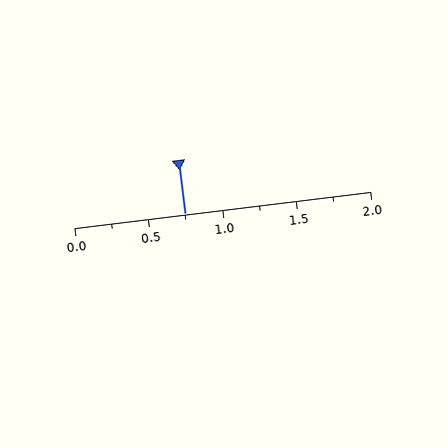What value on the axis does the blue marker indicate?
The marker indicates approximately 0.75.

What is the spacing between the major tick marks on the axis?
The major ticks are spaced 0.5 apart.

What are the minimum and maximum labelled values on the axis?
The axis runs from 0.0 to 2.0.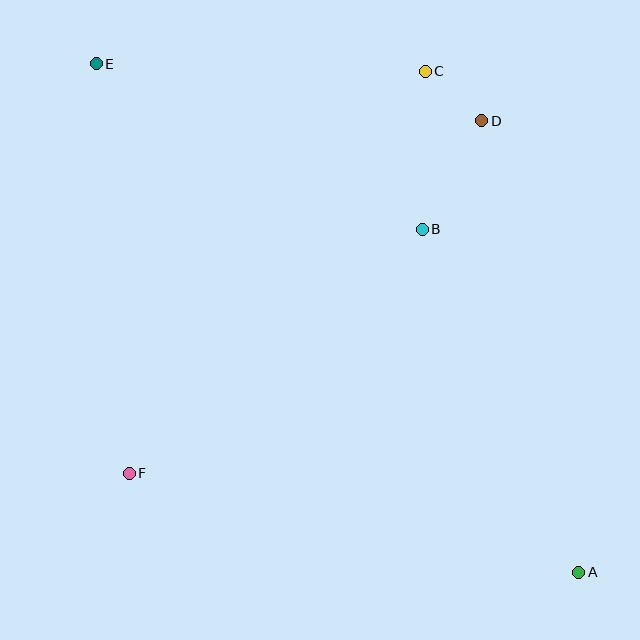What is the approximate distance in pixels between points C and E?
The distance between C and E is approximately 329 pixels.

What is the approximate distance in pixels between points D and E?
The distance between D and E is approximately 390 pixels.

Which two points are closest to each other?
Points C and D are closest to each other.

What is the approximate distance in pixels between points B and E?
The distance between B and E is approximately 365 pixels.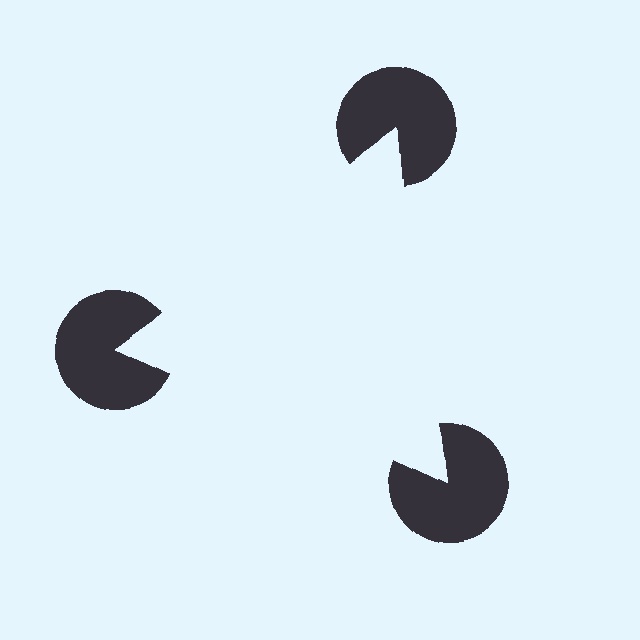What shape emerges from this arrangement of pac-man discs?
An illusory triangle — its edges are inferred from the aligned wedge cuts in the pac-man discs, not physically drawn.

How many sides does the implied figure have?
3 sides.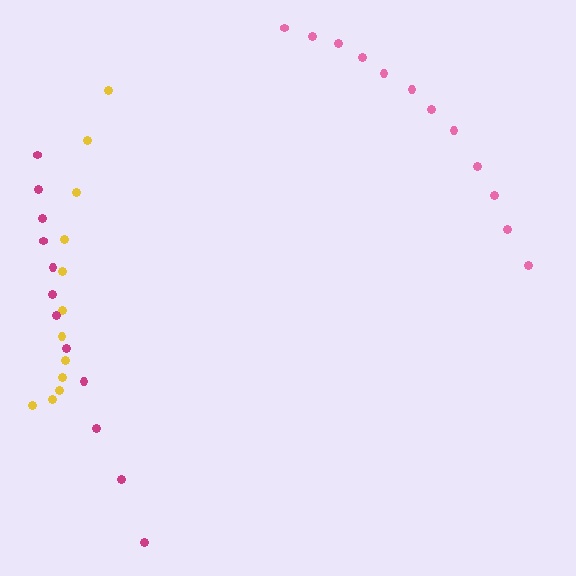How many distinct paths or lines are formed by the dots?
There are 3 distinct paths.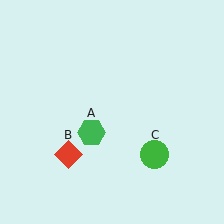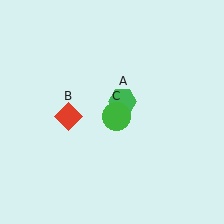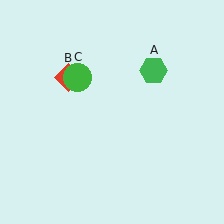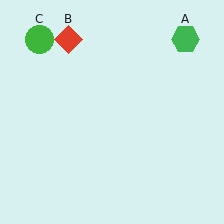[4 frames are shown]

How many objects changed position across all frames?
3 objects changed position: green hexagon (object A), red diamond (object B), green circle (object C).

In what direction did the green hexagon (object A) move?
The green hexagon (object A) moved up and to the right.